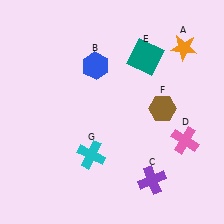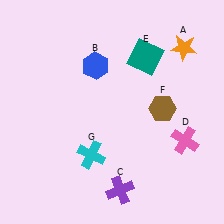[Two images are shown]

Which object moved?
The purple cross (C) moved left.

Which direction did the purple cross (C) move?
The purple cross (C) moved left.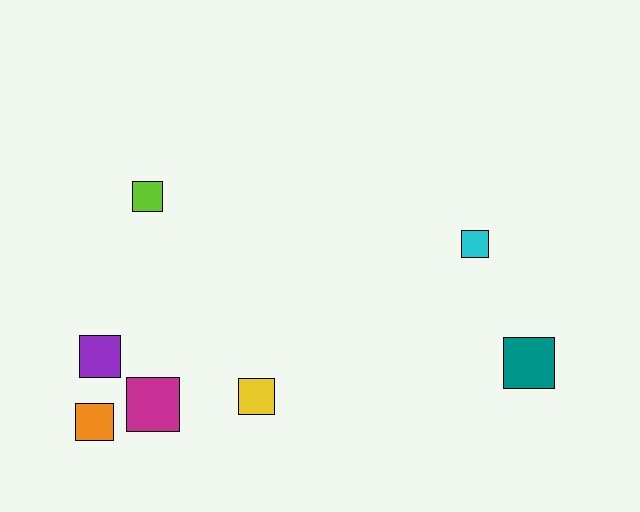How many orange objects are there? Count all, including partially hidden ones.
There is 1 orange object.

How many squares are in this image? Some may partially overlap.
There are 7 squares.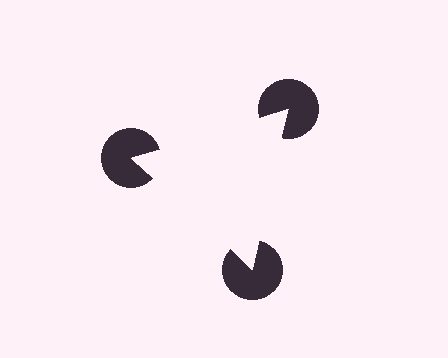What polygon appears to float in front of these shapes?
An illusory triangle — its edges are inferred from the aligned wedge cuts in the pac-man discs, not physically drawn.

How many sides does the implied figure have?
3 sides.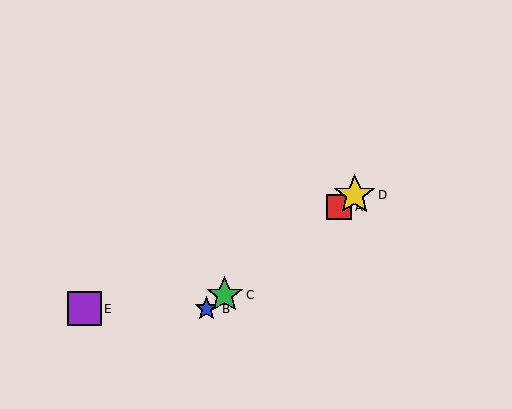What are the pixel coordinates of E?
Object E is at (85, 309).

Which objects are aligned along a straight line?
Objects A, B, C, D are aligned along a straight line.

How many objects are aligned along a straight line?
4 objects (A, B, C, D) are aligned along a straight line.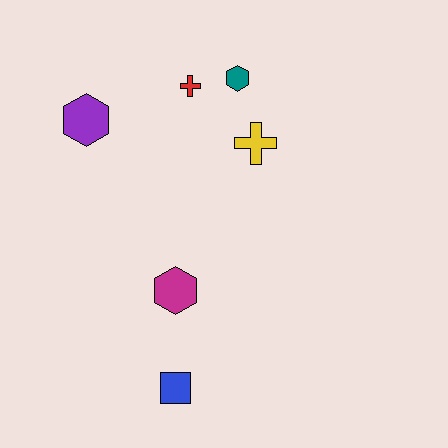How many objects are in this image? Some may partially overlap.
There are 6 objects.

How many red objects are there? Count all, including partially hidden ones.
There is 1 red object.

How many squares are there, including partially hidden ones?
There is 1 square.